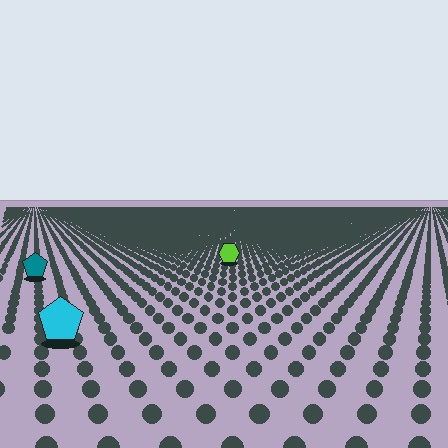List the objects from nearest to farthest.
From nearest to farthest: the cyan pentagon, the teal pentagon, the lime hexagon.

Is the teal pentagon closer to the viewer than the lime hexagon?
Yes. The teal pentagon is closer — you can tell from the texture gradient: the ground texture is coarser near it.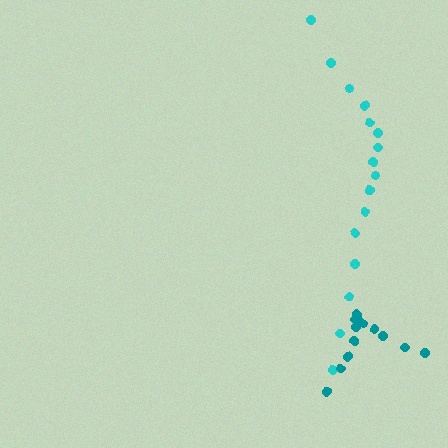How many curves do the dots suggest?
There are 2 distinct paths.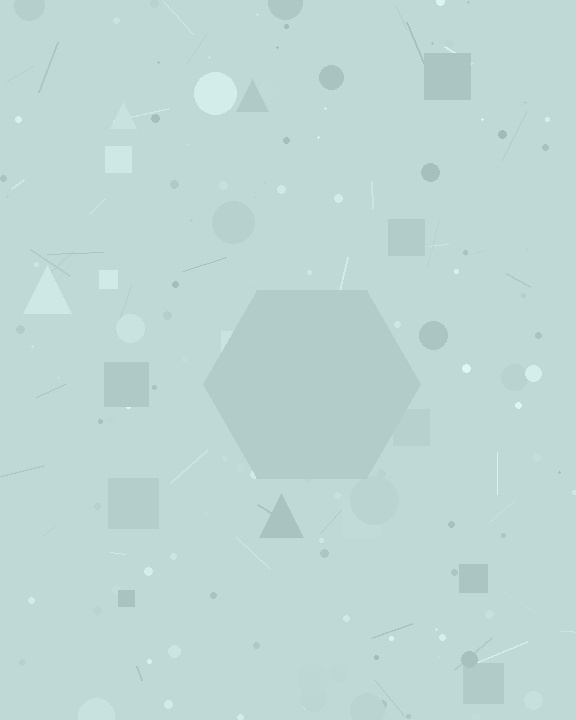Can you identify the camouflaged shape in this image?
The camouflaged shape is a hexagon.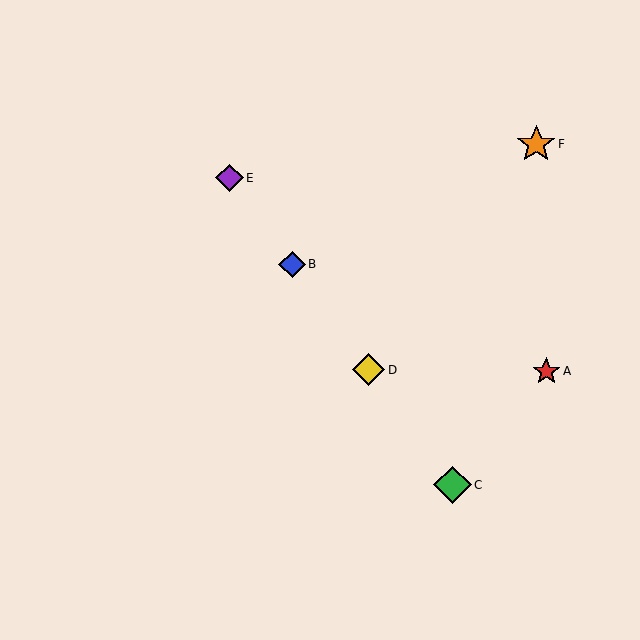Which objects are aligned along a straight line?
Objects B, C, D, E are aligned along a straight line.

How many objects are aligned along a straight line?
4 objects (B, C, D, E) are aligned along a straight line.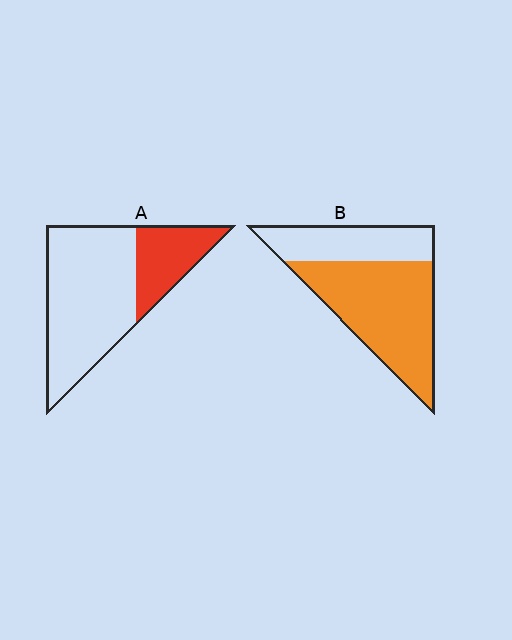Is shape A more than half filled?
No.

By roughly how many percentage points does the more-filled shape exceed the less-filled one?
By roughly 40 percentage points (B over A).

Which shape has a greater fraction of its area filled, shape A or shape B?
Shape B.